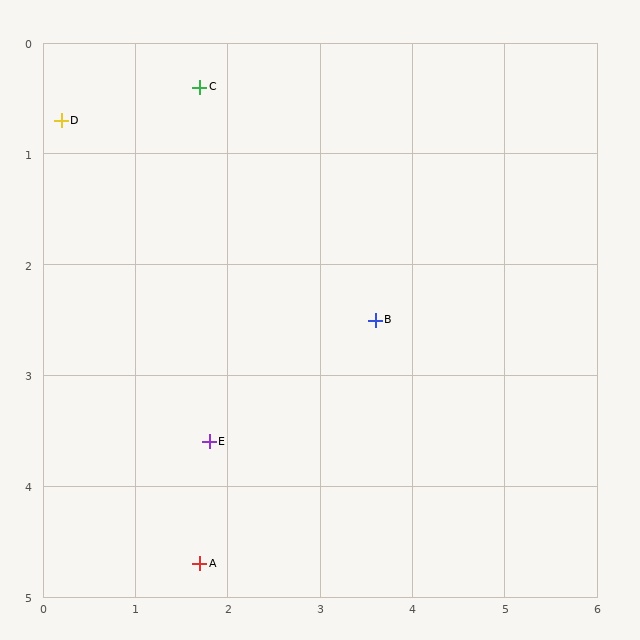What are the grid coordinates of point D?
Point D is at approximately (0.2, 0.7).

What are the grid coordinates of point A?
Point A is at approximately (1.7, 4.7).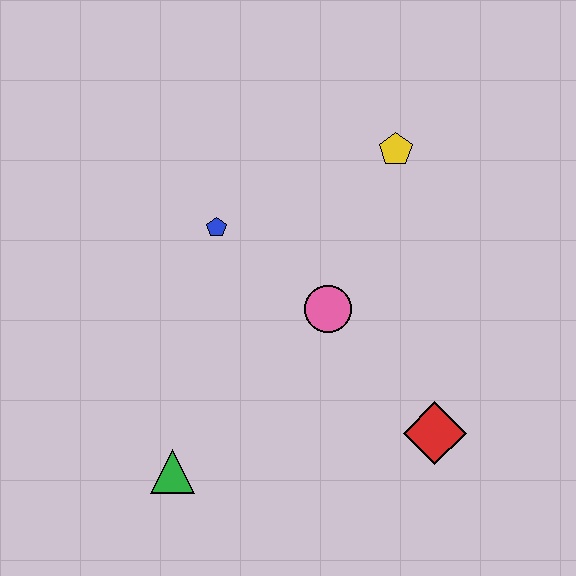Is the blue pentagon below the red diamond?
No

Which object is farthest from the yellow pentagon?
The green triangle is farthest from the yellow pentagon.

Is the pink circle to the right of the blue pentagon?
Yes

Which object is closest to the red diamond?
The pink circle is closest to the red diamond.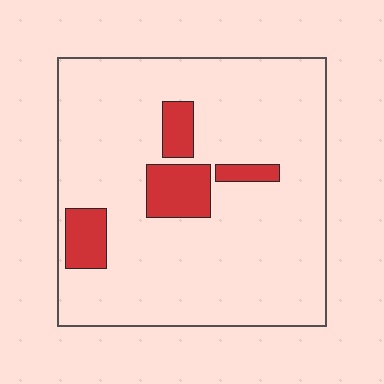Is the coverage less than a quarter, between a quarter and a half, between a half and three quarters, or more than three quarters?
Less than a quarter.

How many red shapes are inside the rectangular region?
4.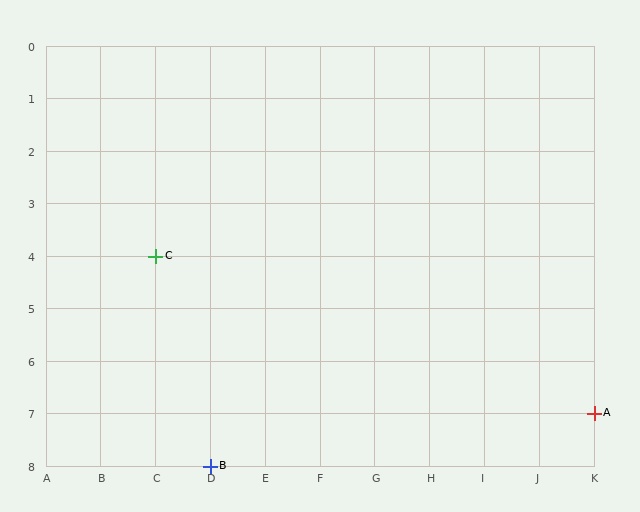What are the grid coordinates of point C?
Point C is at grid coordinates (C, 4).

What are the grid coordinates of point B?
Point B is at grid coordinates (D, 8).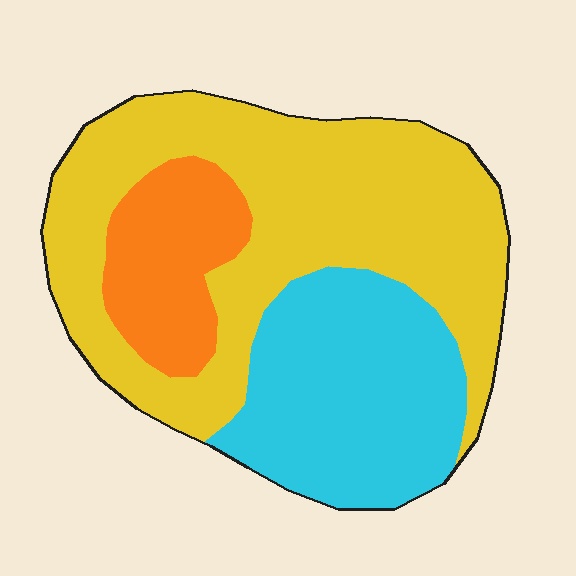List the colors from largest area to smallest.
From largest to smallest: yellow, cyan, orange.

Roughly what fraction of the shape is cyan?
Cyan covers roughly 30% of the shape.